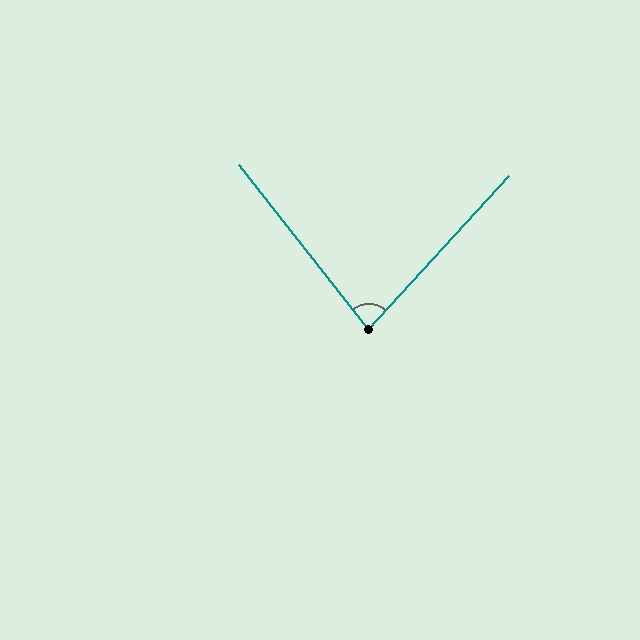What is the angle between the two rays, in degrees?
Approximately 81 degrees.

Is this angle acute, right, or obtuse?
It is acute.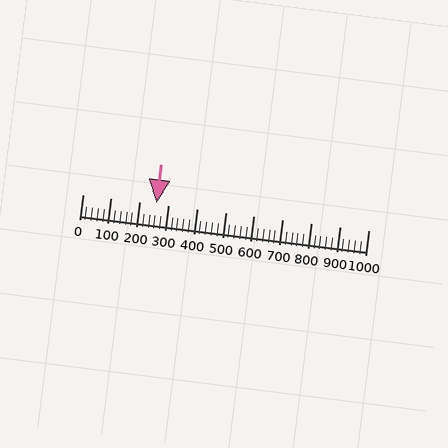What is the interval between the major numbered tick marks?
The major tick marks are spaced 100 units apart.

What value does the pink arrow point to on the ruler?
The pink arrow points to approximately 260.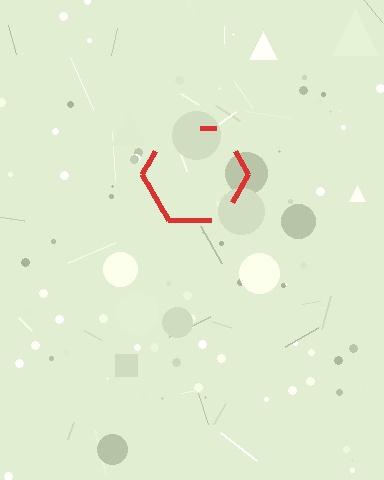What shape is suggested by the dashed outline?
The dashed outline suggests a hexagon.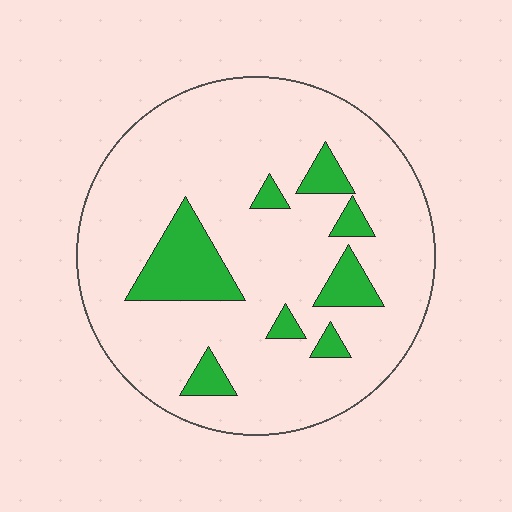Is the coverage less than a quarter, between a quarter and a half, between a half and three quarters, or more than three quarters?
Less than a quarter.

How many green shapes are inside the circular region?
8.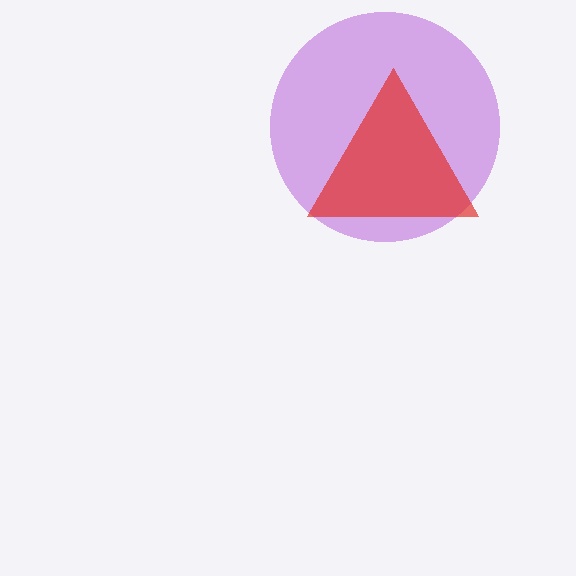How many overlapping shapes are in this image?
There are 2 overlapping shapes in the image.